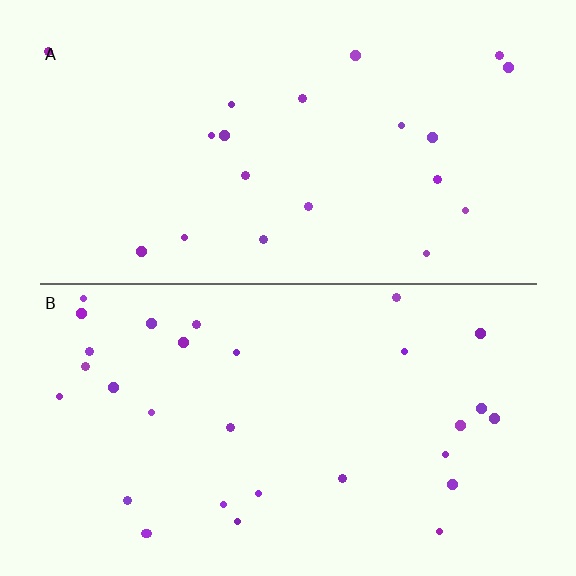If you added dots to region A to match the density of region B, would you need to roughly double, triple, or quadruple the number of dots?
Approximately double.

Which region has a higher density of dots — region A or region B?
B (the bottom).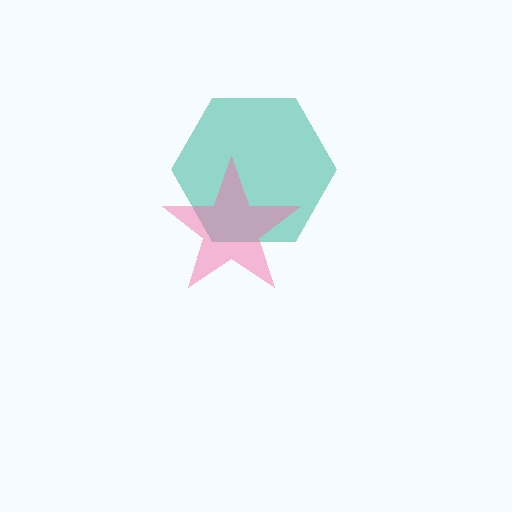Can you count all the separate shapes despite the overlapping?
Yes, there are 2 separate shapes.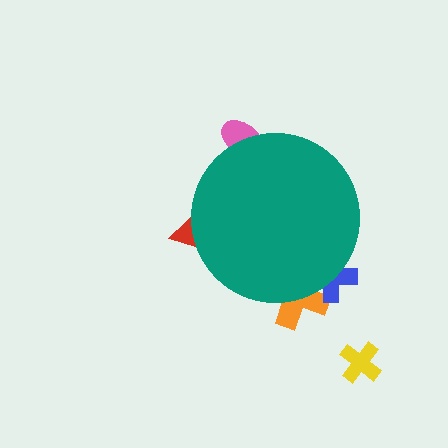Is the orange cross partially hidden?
Yes, the orange cross is partially hidden behind the teal circle.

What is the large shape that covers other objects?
A teal circle.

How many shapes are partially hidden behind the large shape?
4 shapes are partially hidden.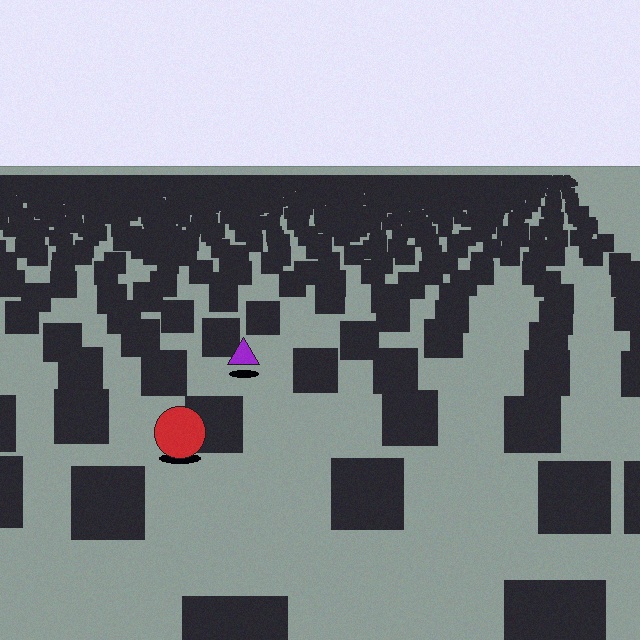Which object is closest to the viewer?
The red circle is closest. The texture marks near it are larger and more spread out.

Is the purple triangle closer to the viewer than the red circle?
No. The red circle is closer — you can tell from the texture gradient: the ground texture is coarser near it.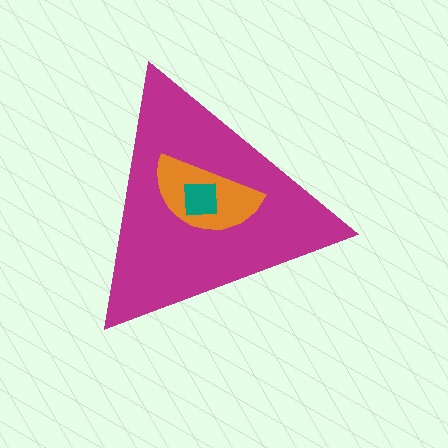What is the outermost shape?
The magenta triangle.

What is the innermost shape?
The teal square.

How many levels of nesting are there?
3.